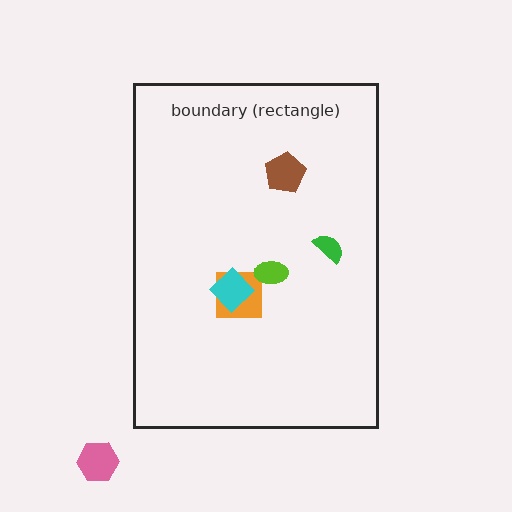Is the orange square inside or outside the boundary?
Inside.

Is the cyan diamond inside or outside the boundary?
Inside.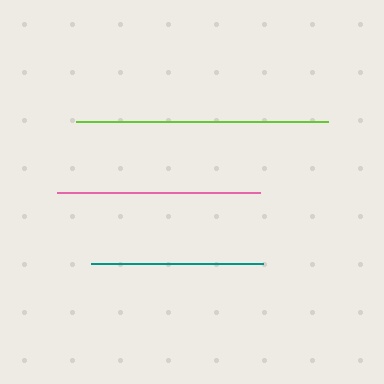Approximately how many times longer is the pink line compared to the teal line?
The pink line is approximately 1.2 times the length of the teal line.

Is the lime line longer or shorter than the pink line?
The lime line is longer than the pink line.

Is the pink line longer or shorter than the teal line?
The pink line is longer than the teal line.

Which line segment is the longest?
The lime line is the longest at approximately 252 pixels.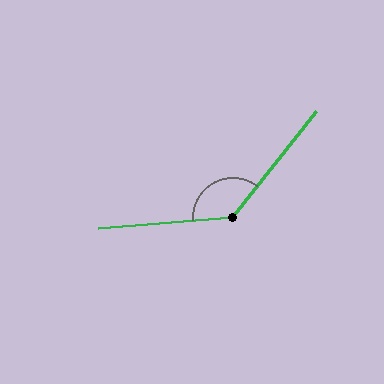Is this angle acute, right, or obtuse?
It is obtuse.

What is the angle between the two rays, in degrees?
Approximately 133 degrees.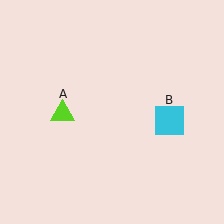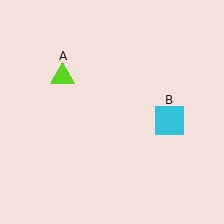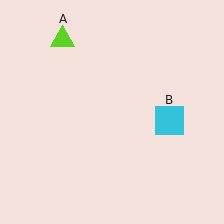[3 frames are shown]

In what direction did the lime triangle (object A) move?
The lime triangle (object A) moved up.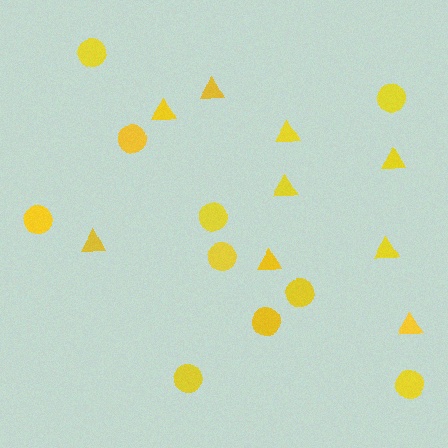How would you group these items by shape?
There are 2 groups: one group of triangles (9) and one group of circles (10).